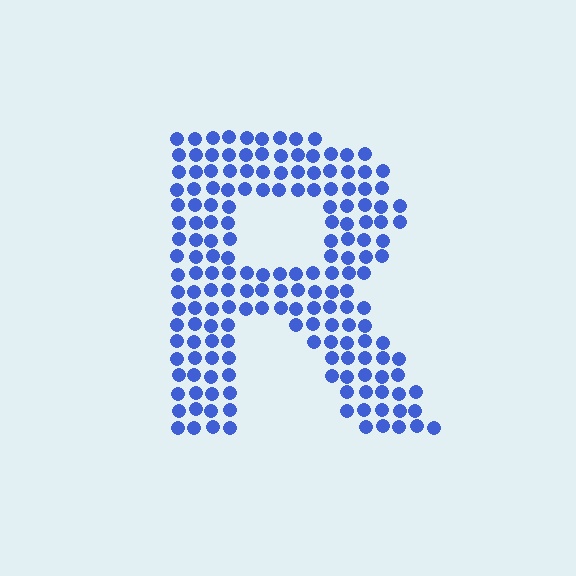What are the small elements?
The small elements are circles.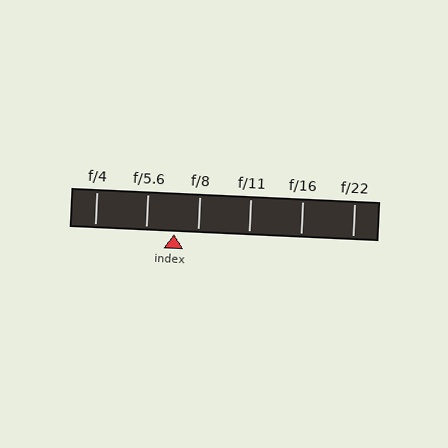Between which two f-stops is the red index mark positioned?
The index mark is between f/5.6 and f/8.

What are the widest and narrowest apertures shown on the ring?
The widest aperture shown is f/4 and the narrowest is f/22.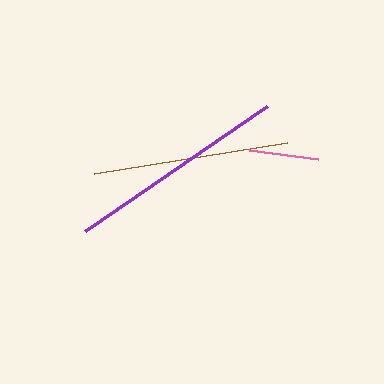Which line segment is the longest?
The purple line is the longest at approximately 221 pixels.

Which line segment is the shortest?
The pink line is the shortest at approximately 70 pixels.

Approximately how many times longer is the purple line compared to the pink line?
The purple line is approximately 3.1 times the length of the pink line.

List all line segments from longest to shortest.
From longest to shortest: purple, brown, pink.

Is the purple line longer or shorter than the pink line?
The purple line is longer than the pink line.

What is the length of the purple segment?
The purple segment is approximately 221 pixels long.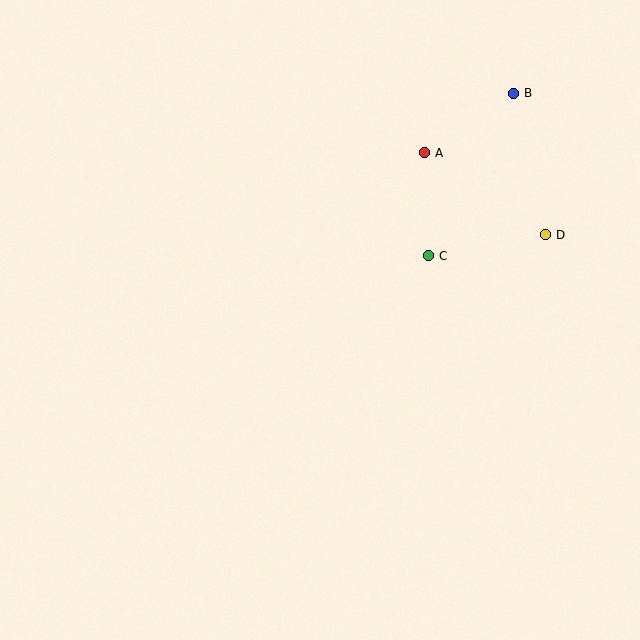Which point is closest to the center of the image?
Point C at (429, 256) is closest to the center.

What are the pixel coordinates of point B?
Point B is at (514, 93).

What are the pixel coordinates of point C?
Point C is at (429, 256).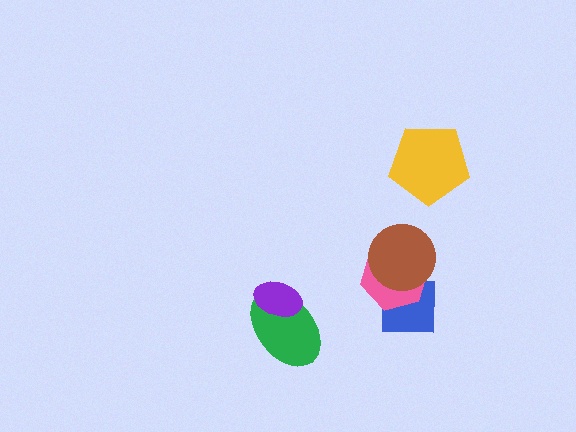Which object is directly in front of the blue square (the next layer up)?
The pink hexagon is directly in front of the blue square.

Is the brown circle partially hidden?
No, no other shape covers it.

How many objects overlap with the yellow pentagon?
0 objects overlap with the yellow pentagon.